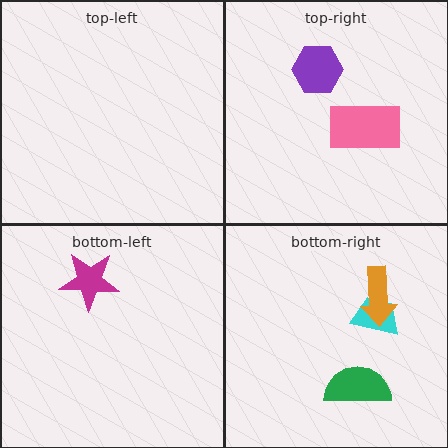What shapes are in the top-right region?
The purple hexagon, the pink rectangle.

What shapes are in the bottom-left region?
The magenta star.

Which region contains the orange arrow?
The bottom-right region.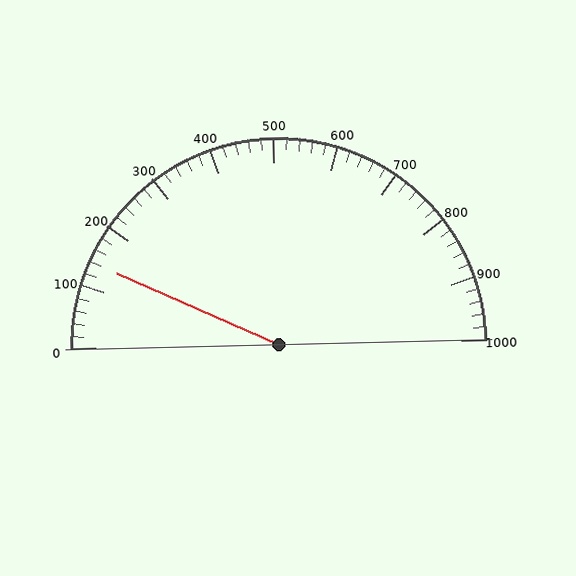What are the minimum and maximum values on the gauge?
The gauge ranges from 0 to 1000.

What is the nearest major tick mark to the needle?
The nearest major tick mark is 100.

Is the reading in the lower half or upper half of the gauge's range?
The reading is in the lower half of the range (0 to 1000).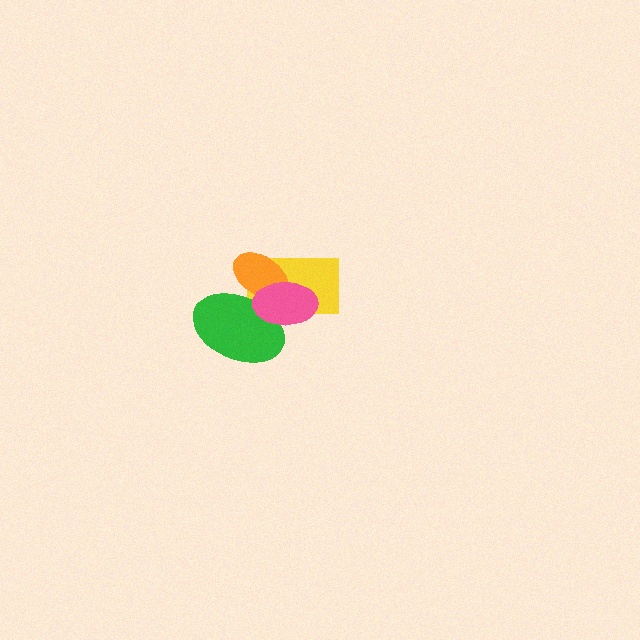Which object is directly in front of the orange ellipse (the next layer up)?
The green ellipse is directly in front of the orange ellipse.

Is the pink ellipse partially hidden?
No, no other shape covers it.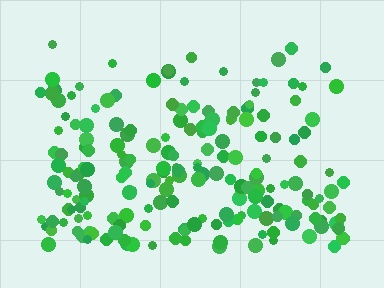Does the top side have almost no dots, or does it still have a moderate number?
Still a moderate number, just noticeably fewer than the bottom.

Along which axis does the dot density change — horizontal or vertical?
Vertical.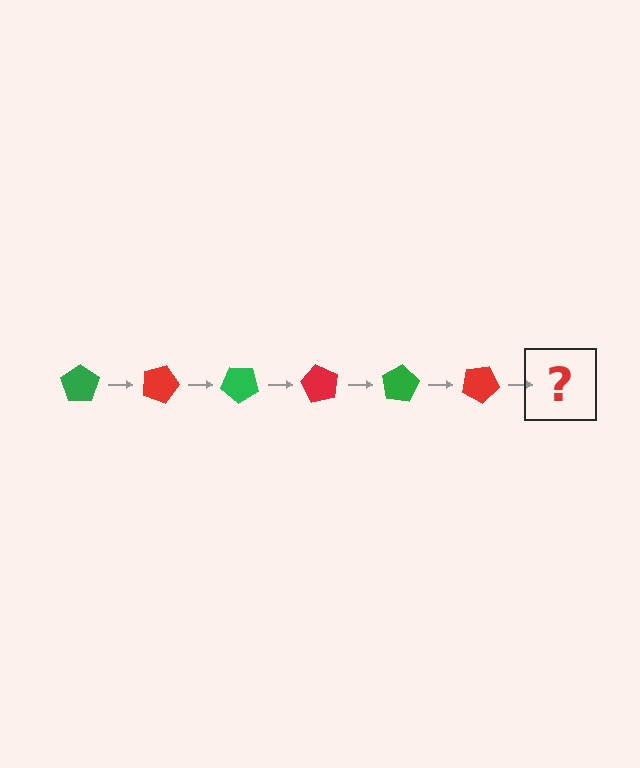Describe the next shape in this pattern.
It should be a green pentagon, rotated 120 degrees from the start.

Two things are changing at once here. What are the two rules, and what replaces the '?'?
The two rules are that it rotates 20 degrees each step and the color cycles through green and red. The '?' should be a green pentagon, rotated 120 degrees from the start.